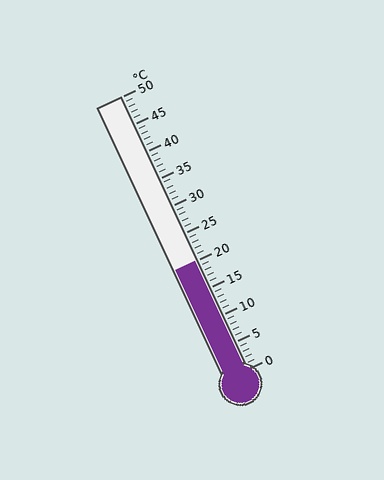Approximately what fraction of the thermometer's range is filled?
The thermometer is filled to approximately 40% of its range.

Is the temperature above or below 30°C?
The temperature is below 30°C.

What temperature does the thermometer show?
The thermometer shows approximately 20°C.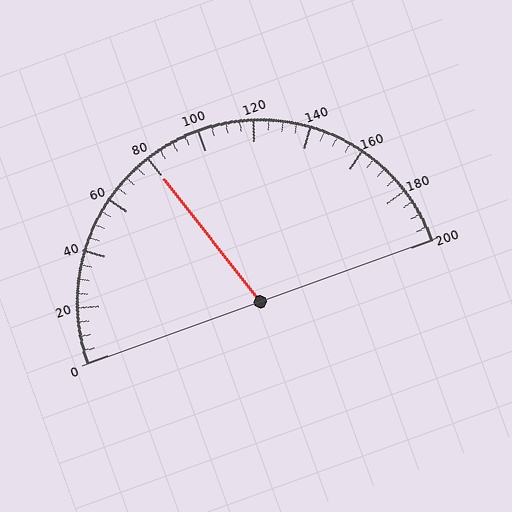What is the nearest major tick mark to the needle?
The nearest major tick mark is 80.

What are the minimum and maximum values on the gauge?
The gauge ranges from 0 to 200.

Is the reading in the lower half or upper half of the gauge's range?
The reading is in the lower half of the range (0 to 200).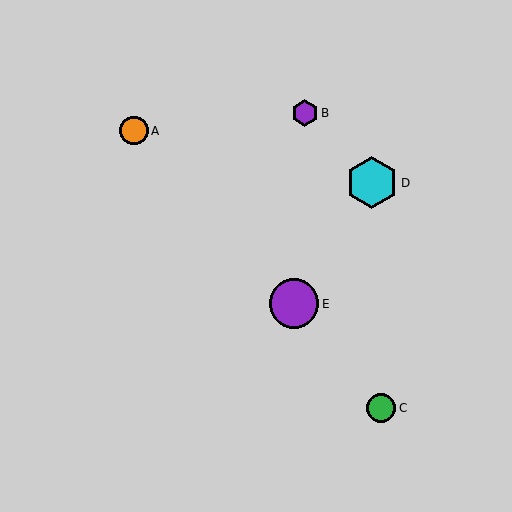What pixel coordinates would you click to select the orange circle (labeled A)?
Click at (134, 131) to select the orange circle A.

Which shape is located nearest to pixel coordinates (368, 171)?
The cyan hexagon (labeled D) at (372, 183) is nearest to that location.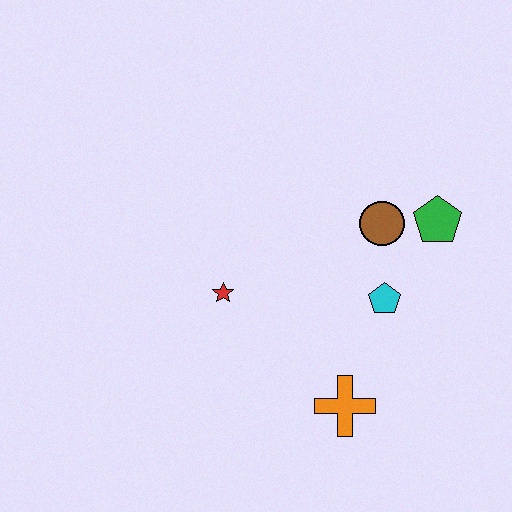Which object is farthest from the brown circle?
The orange cross is farthest from the brown circle.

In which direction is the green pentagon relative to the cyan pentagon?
The green pentagon is above the cyan pentagon.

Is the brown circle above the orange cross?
Yes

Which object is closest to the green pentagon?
The brown circle is closest to the green pentagon.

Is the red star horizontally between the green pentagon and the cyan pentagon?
No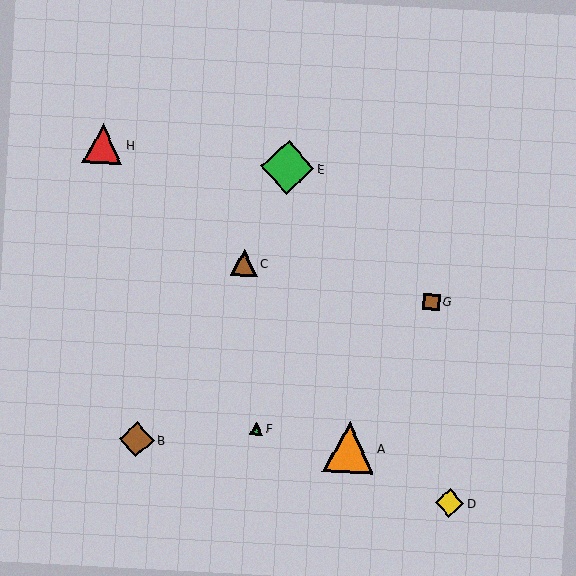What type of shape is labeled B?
Shape B is a brown diamond.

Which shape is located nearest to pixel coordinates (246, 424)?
The green triangle (labeled F) at (256, 429) is nearest to that location.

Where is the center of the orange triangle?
The center of the orange triangle is at (349, 447).